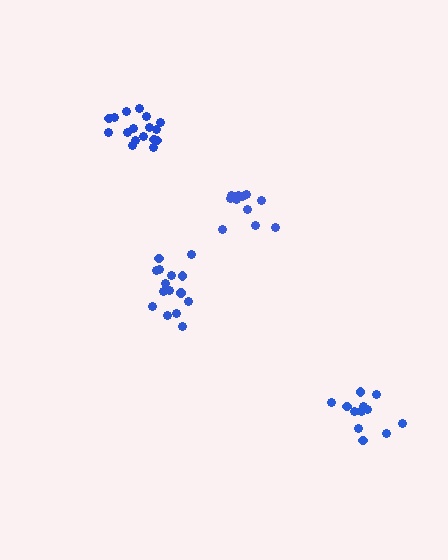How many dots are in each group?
Group 1: 12 dots, Group 2: 12 dots, Group 3: 17 dots, Group 4: 15 dots (56 total).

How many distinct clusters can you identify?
There are 4 distinct clusters.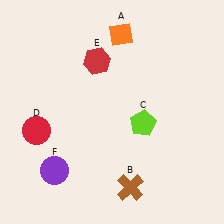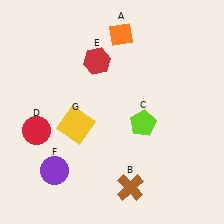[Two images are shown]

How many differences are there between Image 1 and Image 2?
There is 1 difference between the two images.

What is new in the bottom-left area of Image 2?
A yellow square (G) was added in the bottom-left area of Image 2.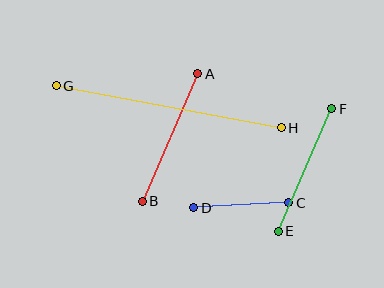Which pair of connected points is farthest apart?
Points G and H are farthest apart.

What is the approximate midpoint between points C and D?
The midpoint is at approximately (241, 205) pixels.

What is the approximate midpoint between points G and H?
The midpoint is at approximately (169, 107) pixels.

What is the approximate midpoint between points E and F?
The midpoint is at approximately (305, 170) pixels.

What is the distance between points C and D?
The distance is approximately 95 pixels.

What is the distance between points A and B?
The distance is approximately 139 pixels.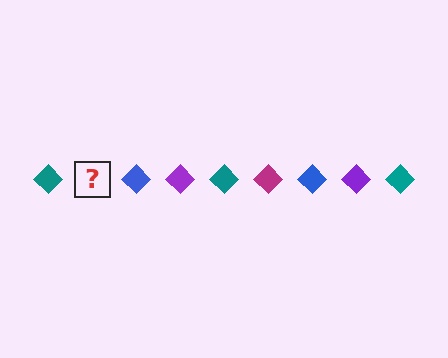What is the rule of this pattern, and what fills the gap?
The rule is that the pattern cycles through teal, magenta, blue, purple diamonds. The gap should be filled with a magenta diamond.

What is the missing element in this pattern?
The missing element is a magenta diamond.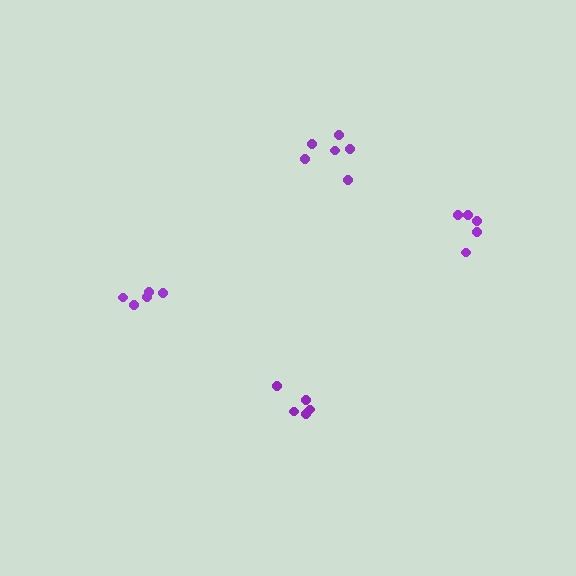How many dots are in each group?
Group 1: 6 dots, Group 2: 5 dots, Group 3: 5 dots, Group 4: 5 dots (21 total).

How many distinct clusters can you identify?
There are 4 distinct clusters.